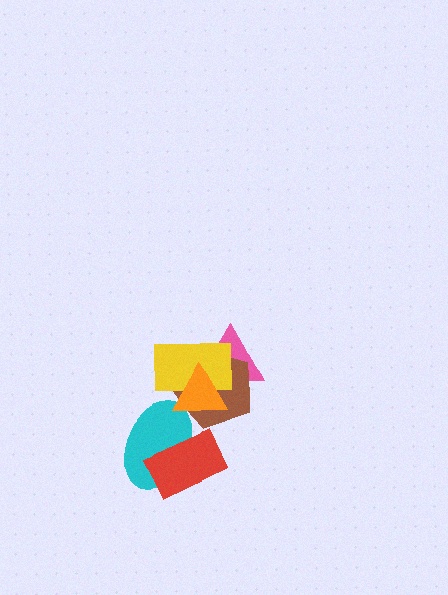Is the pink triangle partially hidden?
Yes, it is partially covered by another shape.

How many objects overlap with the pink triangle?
3 objects overlap with the pink triangle.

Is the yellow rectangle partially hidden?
Yes, it is partially covered by another shape.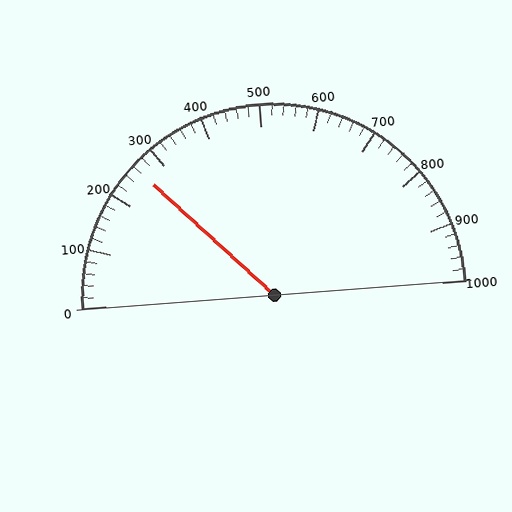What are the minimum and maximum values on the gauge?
The gauge ranges from 0 to 1000.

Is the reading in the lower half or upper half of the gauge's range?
The reading is in the lower half of the range (0 to 1000).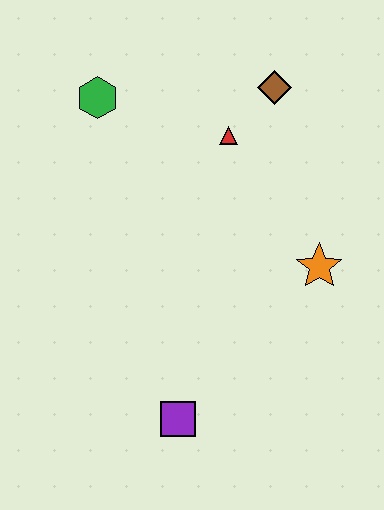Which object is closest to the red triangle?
The brown diamond is closest to the red triangle.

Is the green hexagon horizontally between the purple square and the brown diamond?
No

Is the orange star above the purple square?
Yes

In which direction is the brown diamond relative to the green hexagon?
The brown diamond is to the right of the green hexagon.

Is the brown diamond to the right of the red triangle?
Yes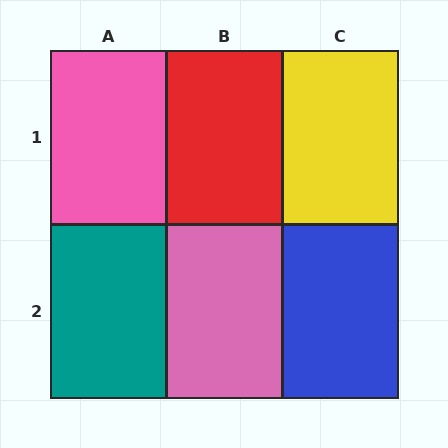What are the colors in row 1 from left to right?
Pink, red, yellow.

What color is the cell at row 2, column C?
Blue.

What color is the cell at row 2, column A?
Teal.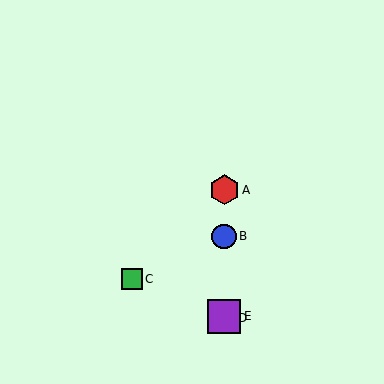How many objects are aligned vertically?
4 objects (A, B, D, E) are aligned vertically.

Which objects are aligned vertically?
Objects A, B, D, E are aligned vertically.